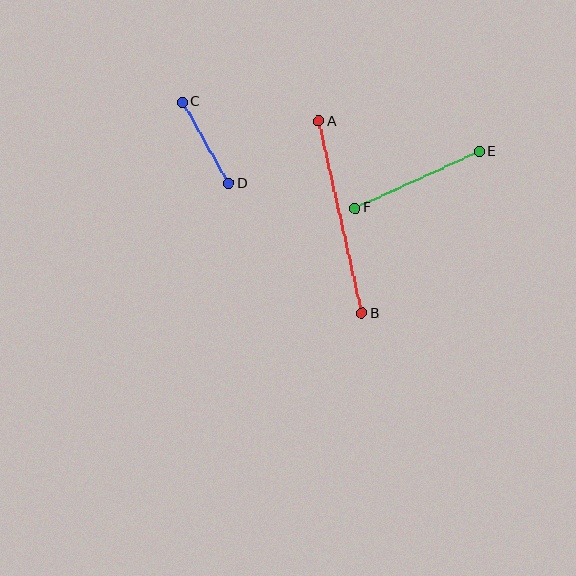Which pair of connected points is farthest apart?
Points A and B are farthest apart.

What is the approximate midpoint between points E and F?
The midpoint is at approximately (417, 180) pixels.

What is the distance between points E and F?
The distance is approximately 136 pixels.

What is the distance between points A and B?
The distance is approximately 197 pixels.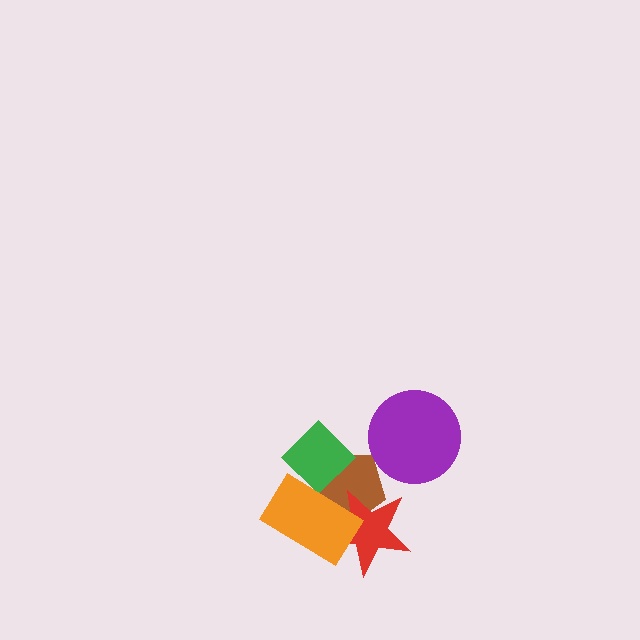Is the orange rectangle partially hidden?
No, no other shape covers it.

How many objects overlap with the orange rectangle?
3 objects overlap with the orange rectangle.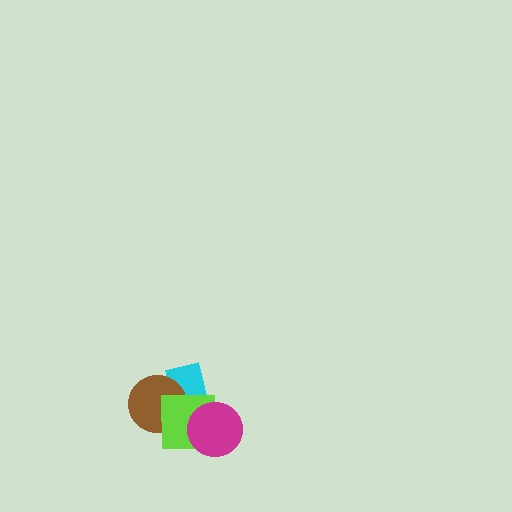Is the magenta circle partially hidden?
No, no other shape covers it.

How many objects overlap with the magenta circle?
2 objects overlap with the magenta circle.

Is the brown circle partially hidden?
Yes, it is partially covered by another shape.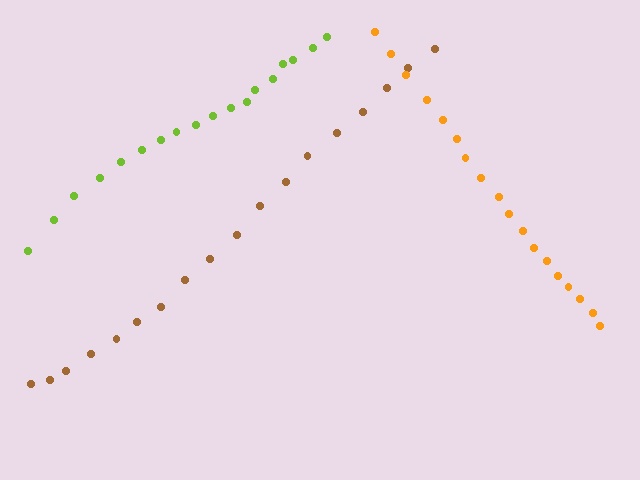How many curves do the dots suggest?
There are 3 distinct paths.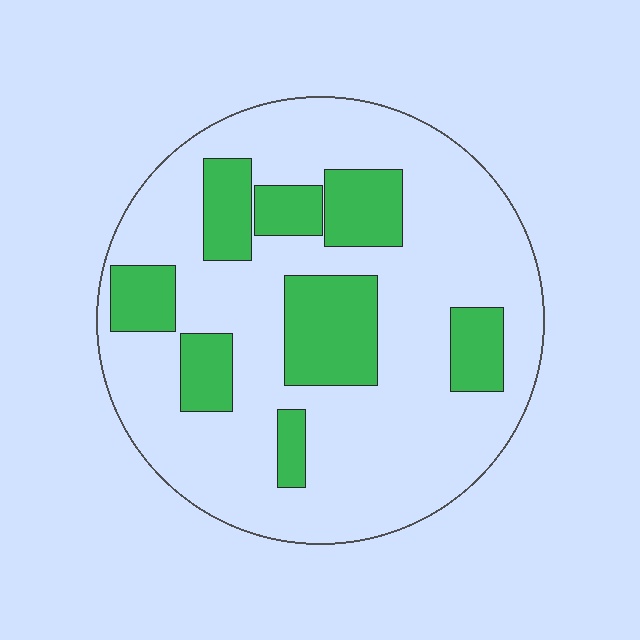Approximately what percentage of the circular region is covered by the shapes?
Approximately 25%.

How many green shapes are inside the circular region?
8.